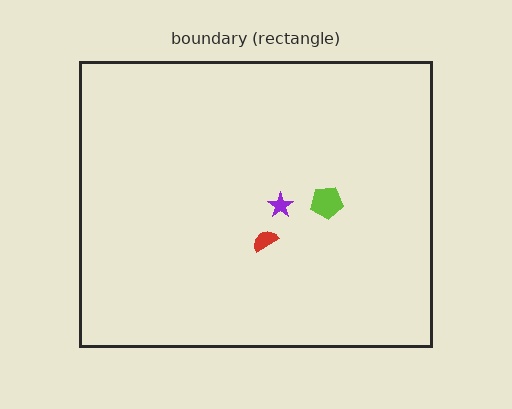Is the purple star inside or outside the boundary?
Inside.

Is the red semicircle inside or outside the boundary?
Inside.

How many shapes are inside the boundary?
3 inside, 0 outside.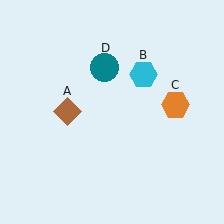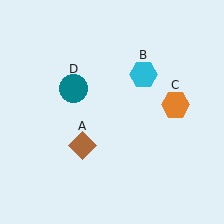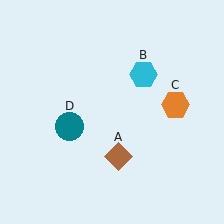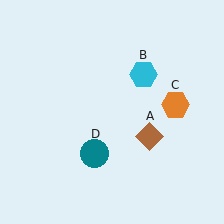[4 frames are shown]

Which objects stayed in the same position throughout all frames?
Cyan hexagon (object B) and orange hexagon (object C) remained stationary.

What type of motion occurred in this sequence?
The brown diamond (object A), teal circle (object D) rotated counterclockwise around the center of the scene.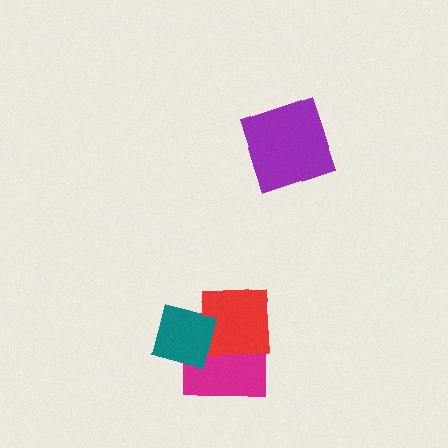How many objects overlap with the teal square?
2 objects overlap with the teal square.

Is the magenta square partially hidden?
Yes, it is partially covered by another shape.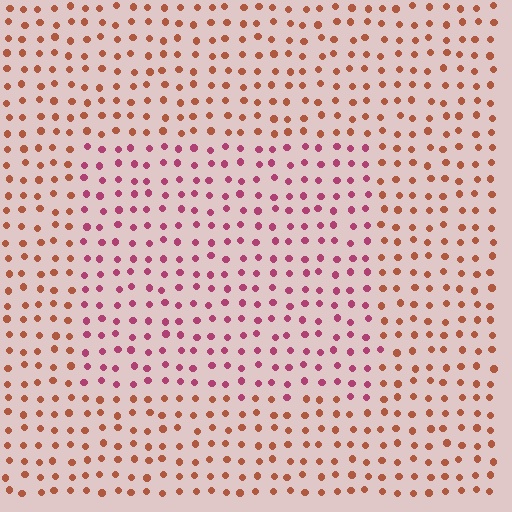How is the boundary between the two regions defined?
The boundary is defined purely by a slight shift in hue (about 42 degrees). Spacing, size, and orientation are identical on both sides.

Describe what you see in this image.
The image is filled with small brown elements in a uniform arrangement. A rectangle-shaped region is visible where the elements are tinted to a slightly different hue, forming a subtle color boundary.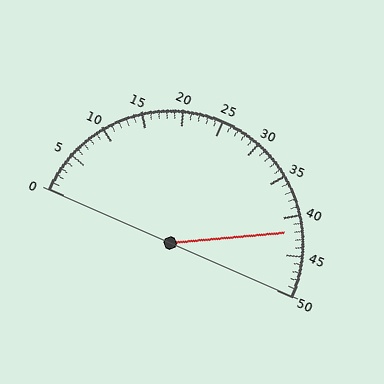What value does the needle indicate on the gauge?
The needle indicates approximately 42.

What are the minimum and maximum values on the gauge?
The gauge ranges from 0 to 50.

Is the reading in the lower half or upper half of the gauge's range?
The reading is in the upper half of the range (0 to 50).